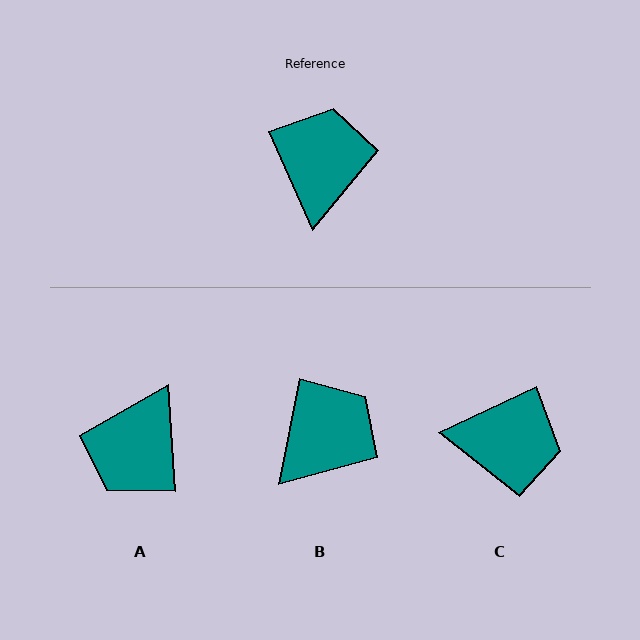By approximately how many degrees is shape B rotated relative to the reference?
Approximately 35 degrees clockwise.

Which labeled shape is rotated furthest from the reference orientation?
A, about 159 degrees away.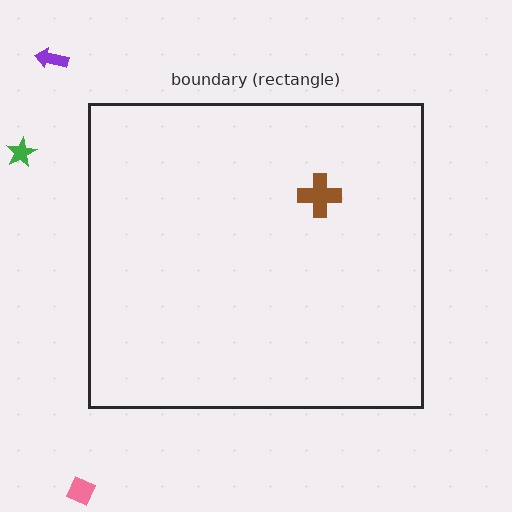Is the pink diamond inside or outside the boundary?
Outside.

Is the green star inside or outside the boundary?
Outside.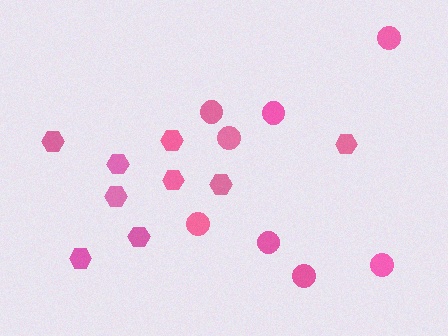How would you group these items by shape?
There are 2 groups: one group of circles (8) and one group of hexagons (9).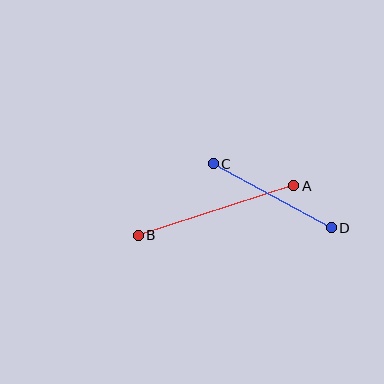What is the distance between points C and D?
The distance is approximately 134 pixels.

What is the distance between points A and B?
The distance is approximately 163 pixels.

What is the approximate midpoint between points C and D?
The midpoint is at approximately (272, 196) pixels.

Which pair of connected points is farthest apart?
Points A and B are farthest apart.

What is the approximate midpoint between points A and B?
The midpoint is at approximately (216, 210) pixels.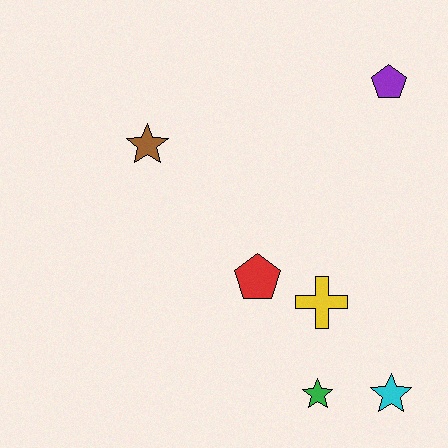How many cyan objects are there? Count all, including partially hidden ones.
There is 1 cyan object.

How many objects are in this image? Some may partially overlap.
There are 6 objects.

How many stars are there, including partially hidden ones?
There are 3 stars.